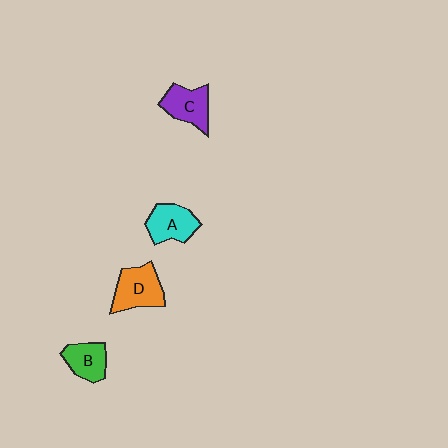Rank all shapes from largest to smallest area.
From largest to smallest: D (orange), C (purple), A (cyan), B (green).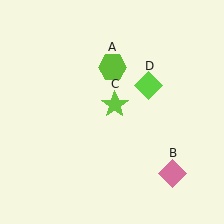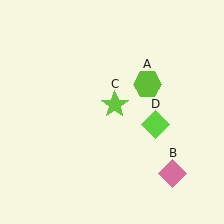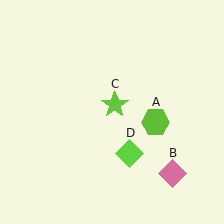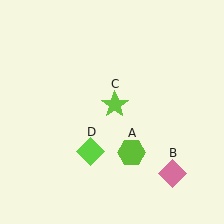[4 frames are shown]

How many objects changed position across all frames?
2 objects changed position: lime hexagon (object A), lime diamond (object D).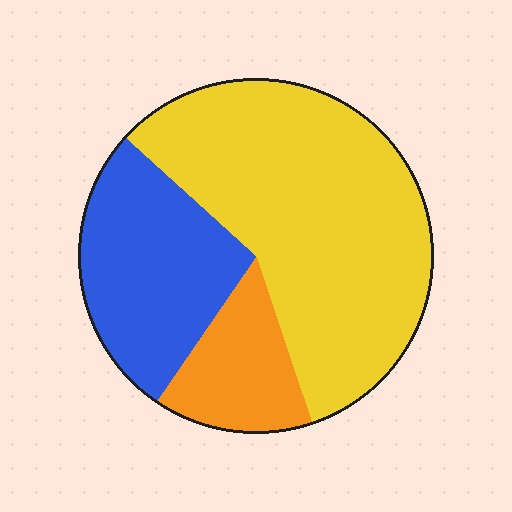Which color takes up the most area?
Yellow, at roughly 60%.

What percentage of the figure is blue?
Blue takes up between a quarter and a half of the figure.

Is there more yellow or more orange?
Yellow.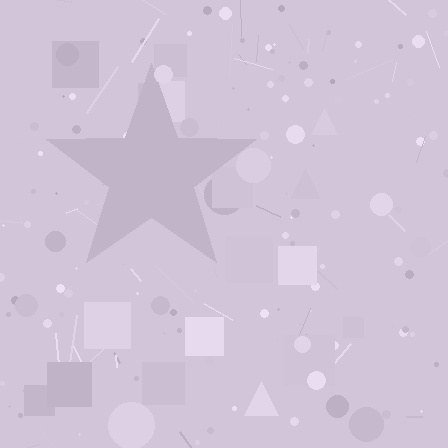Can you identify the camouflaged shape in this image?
The camouflaged shape is a star.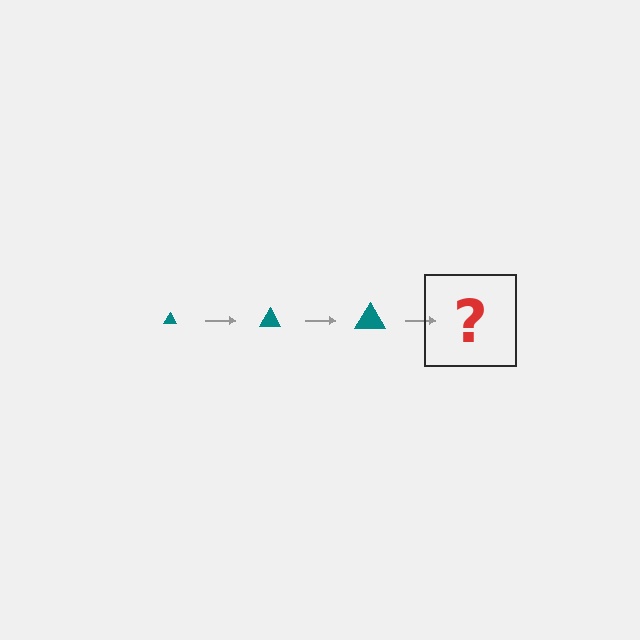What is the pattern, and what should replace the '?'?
The pattern is that the triangle gets progressively larger each step. The '?' should be a teal triangle, larger than the previous one.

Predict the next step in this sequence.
The next step is a teal triangle, larger than the previous one.